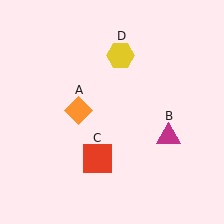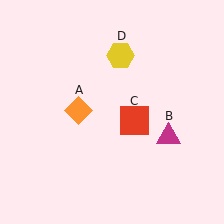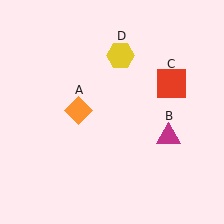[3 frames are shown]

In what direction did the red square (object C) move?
The red square (object C) moved up and to the right.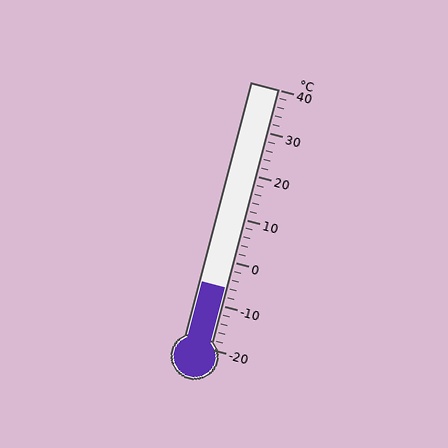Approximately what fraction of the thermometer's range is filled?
The thermometer is filled to approximately 25% of its range.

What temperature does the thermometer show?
The thermometer shows approximately -6°C.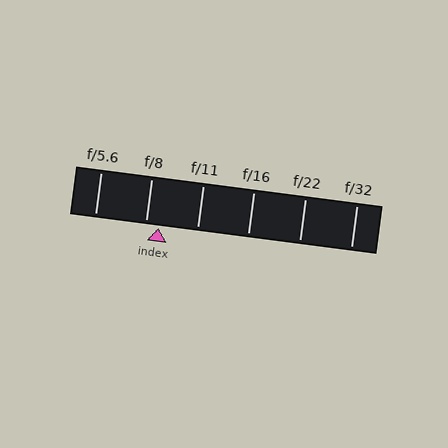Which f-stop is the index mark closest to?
The index mark is closest to f/8.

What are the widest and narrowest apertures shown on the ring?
The widest aperture shown is f/5.6 and the narrowest is f/32.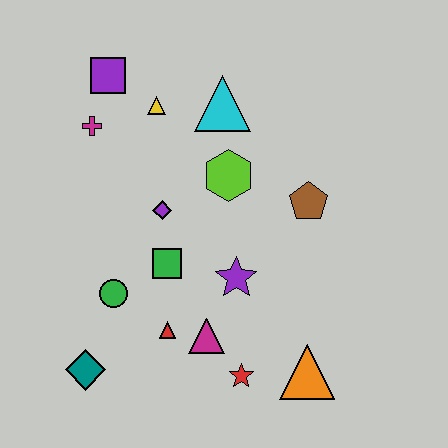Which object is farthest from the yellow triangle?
The orange triangle is farthest from the yellow triangle.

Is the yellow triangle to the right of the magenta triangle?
No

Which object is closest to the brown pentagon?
The lime hexagon is closest to the brown pentagon.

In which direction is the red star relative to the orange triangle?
The red star is to the left of the orange triangle.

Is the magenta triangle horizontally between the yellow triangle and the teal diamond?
No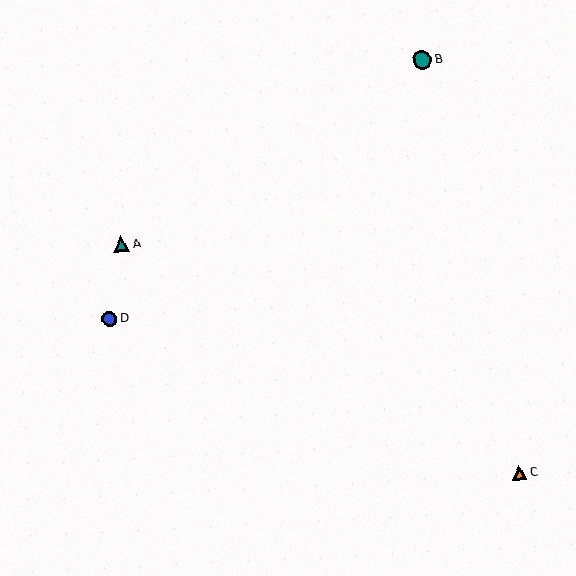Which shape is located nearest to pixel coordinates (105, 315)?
The blue circle (labeled D) at (110, 319) is nearest to that location.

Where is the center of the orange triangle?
The center of the orange triangle is at (519, 472).